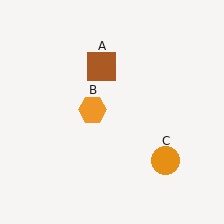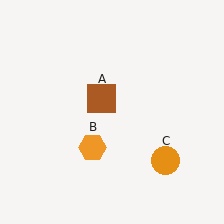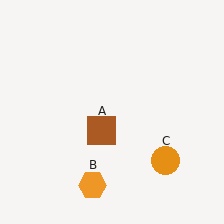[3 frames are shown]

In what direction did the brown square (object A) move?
The brown square (object A) moved down.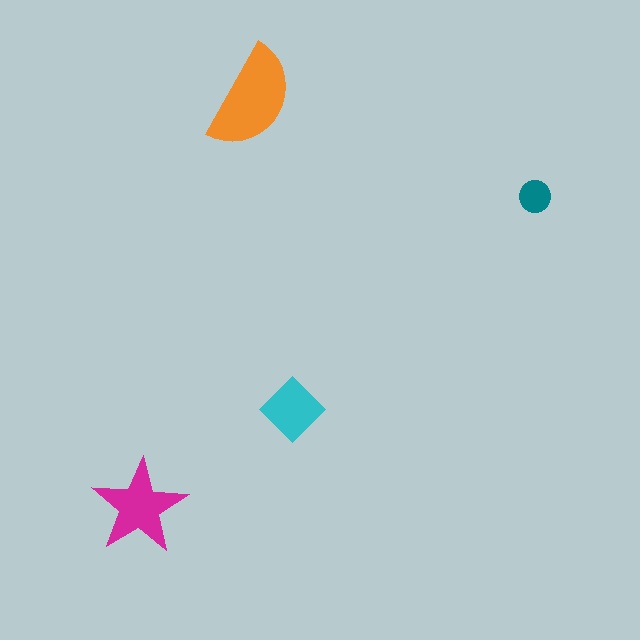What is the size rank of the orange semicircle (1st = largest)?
1st.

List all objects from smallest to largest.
The teal circle, the cyan diamond, the magenta star, the orange semicircle.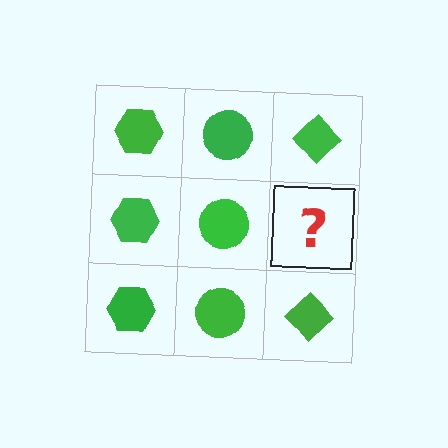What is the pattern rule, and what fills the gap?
The rule is that each column has a consistent shape. The gap should be filled with a green diamond.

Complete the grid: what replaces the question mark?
The question mark should be replaced with a green diamond.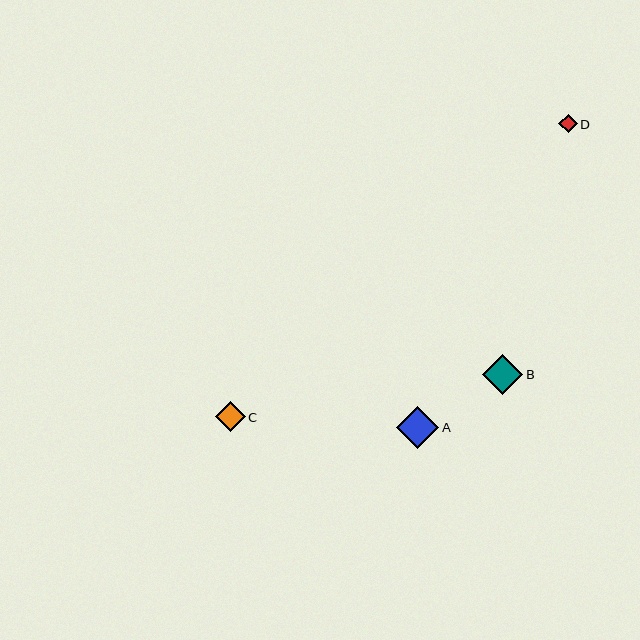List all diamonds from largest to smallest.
From largest to smallest: A, B, C, D.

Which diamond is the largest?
Diamond A is the largest with a size of approximately 42 pixels.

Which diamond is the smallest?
Diamond D is the smallest with a size of approximately 18 pixels.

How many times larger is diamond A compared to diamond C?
Diamond A is approximately 1.4 times the size of diamond C.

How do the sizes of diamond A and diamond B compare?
Diamond A and diamond B are approximately the same size.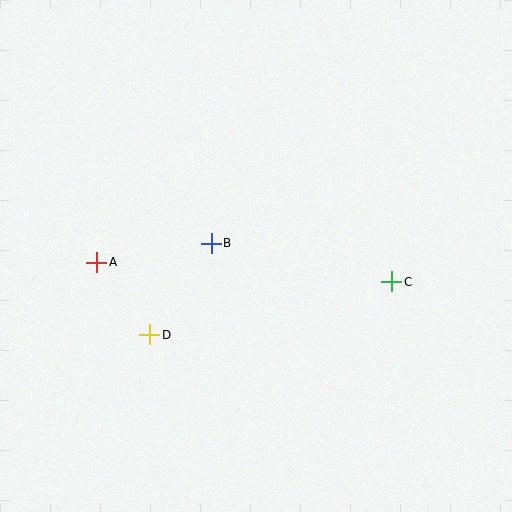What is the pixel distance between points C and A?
The distance between C and A is 296 pixels.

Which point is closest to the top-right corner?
Point C is closest to the top-right corner.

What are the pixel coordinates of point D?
Point D is at (150, 335).